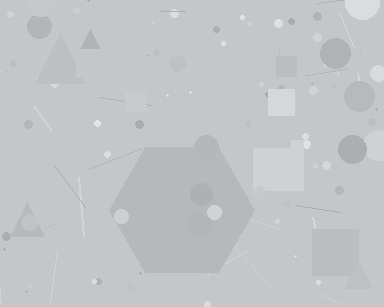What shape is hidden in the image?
A hexagon is hidden in the image.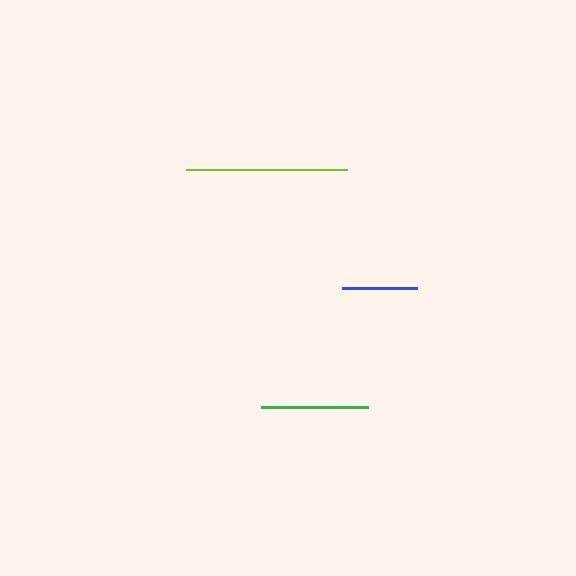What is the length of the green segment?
The green segment is approximately 107 pixels long.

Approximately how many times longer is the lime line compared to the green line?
The lime line is approximately 1.5 times the length of the green line.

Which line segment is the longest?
The lime line is the longest at approximately 161 pixels.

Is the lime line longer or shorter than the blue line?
The lime line is longer than the blue line.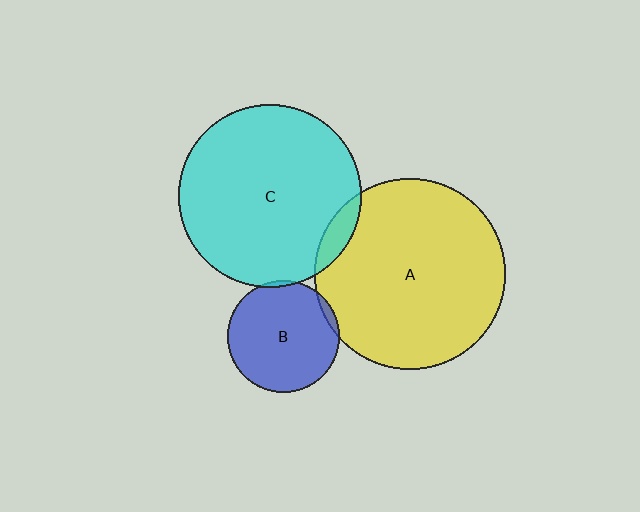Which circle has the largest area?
Circle A (yellow).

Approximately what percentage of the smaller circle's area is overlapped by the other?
Approximately 5%.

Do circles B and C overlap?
Yes.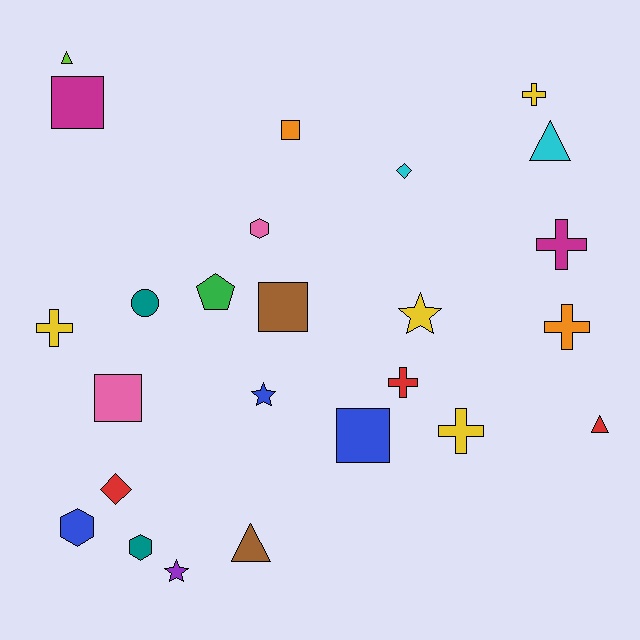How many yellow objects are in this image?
There are 4 yellow objects.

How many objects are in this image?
There are 25 objects.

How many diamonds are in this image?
There are 2 diamonds.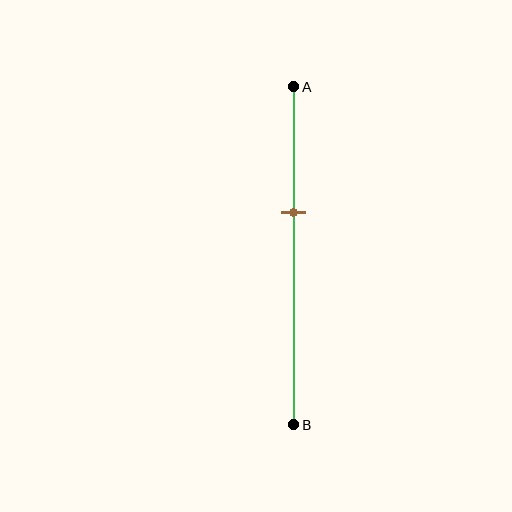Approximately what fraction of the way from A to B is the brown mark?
The brown mark is approximately 35% of the way from A to B.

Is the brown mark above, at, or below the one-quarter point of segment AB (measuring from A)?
The brown mark is below the one-quarter point of segment AB.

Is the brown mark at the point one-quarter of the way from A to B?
No, the mark is at about 35% from A, not at the 25% one-quarter point.